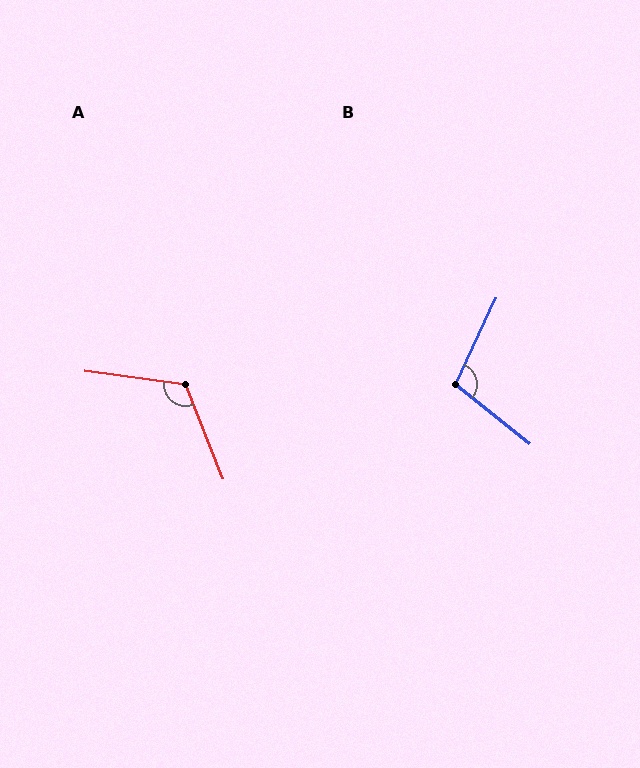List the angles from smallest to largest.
B (103°), A (119°).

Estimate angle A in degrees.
Approximately 119 degrees.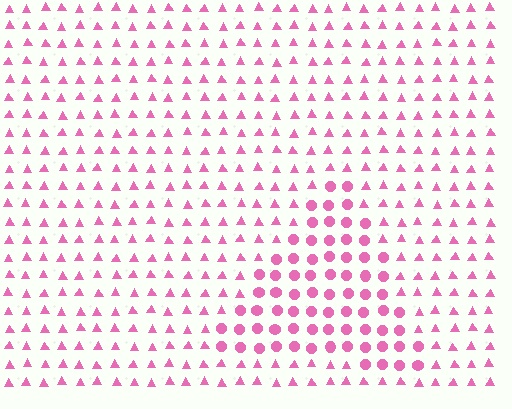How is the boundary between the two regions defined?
The boundary is defined by a change in element shape: circles inside vs. triangles outside. All elements share the same color and spacing.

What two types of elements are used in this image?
The image uses circles inside the triangle region and triangles outside it.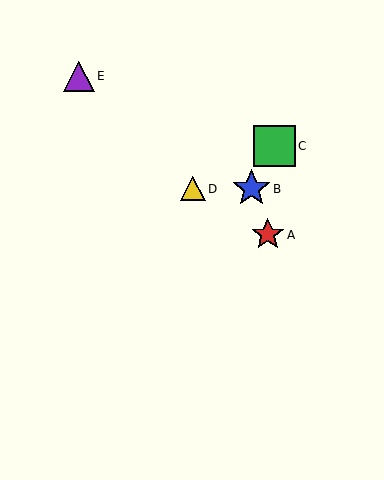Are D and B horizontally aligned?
Yes, both are at y≈189.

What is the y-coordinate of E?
Object E is at y≈76.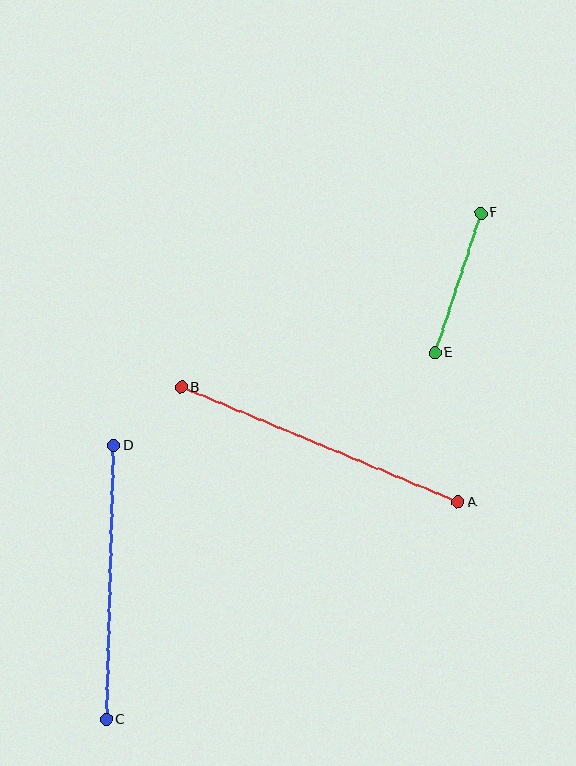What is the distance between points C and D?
The distance is approximately 274 pixels.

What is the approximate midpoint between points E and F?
The midpoint is at approximately (458, 283) pixels.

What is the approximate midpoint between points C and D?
The midpoint is at approximately (110, 583) pixels.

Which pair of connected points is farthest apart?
Points A and B are farthest apart.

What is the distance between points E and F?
The distance is approximately 147 pixels.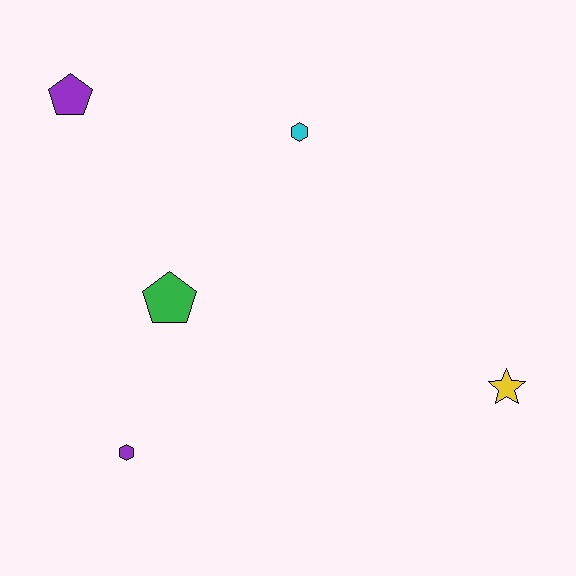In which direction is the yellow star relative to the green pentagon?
The yellow star is to the right of the green pentagon.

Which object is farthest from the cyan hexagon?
The purple hexagon is farthest from the cyan hexagon.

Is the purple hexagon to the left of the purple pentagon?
No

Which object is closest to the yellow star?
The cyan hexagon is closest to the yellow star.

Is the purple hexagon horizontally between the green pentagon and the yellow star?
No